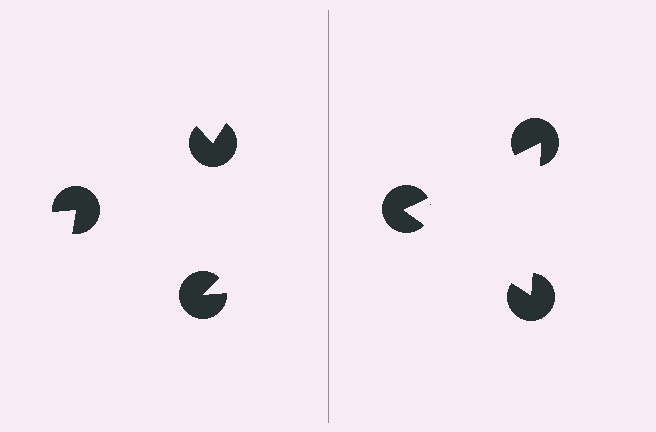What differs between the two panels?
The pac-man discs are positioned identically on both sides; only the wedge orientations differ. On the right they align to a triangle; on the left they are misaligned.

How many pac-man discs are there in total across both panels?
6 — 3 on each side.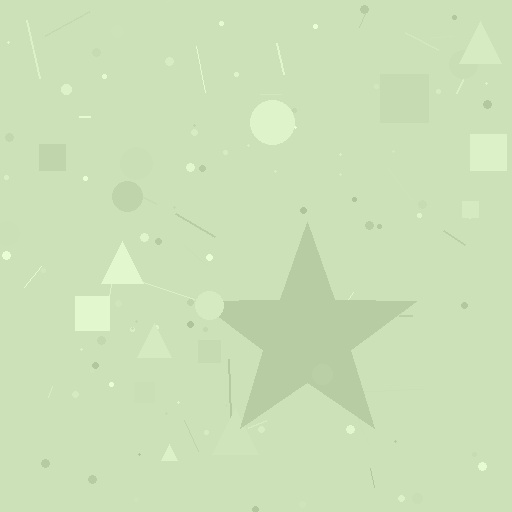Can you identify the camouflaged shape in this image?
The camouflaged shape is a star.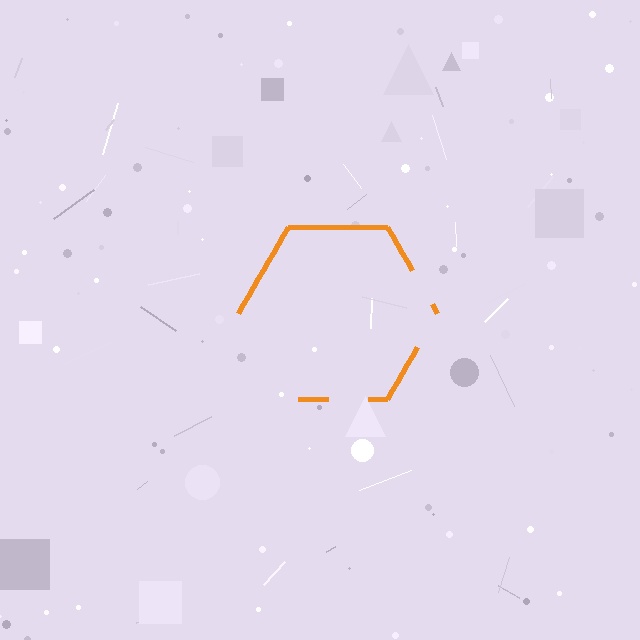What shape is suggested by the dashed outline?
The dashed outline suggests a hexagon.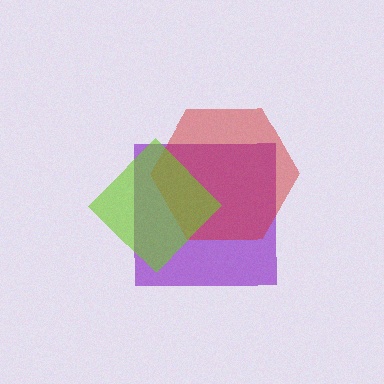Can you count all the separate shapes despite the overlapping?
Yes, there are 3 separate shapes.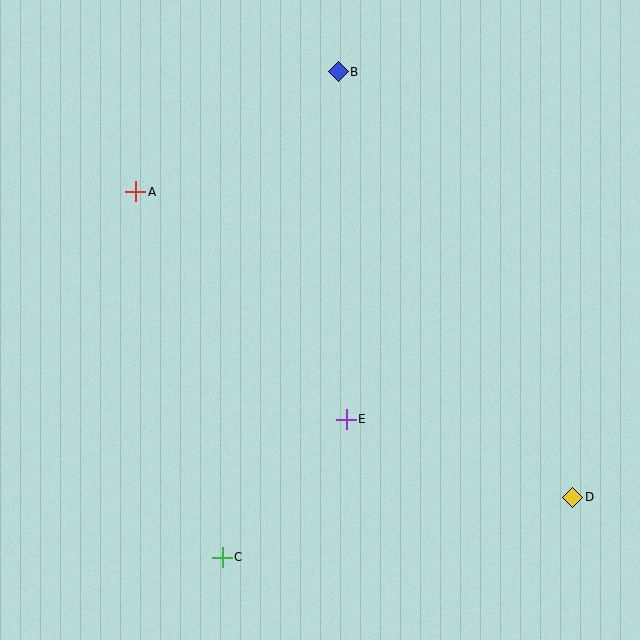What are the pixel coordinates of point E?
Point E is at (346, 419).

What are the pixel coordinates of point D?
Point D is at (573, 497).